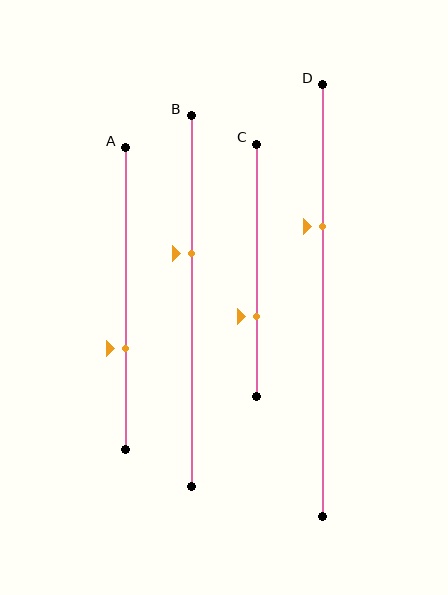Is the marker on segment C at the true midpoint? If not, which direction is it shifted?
No, the marker on segment C is shifted downward by about 18% of the segment length.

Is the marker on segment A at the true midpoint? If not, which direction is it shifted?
No, the marker on segment A is shifted downward by about 17% of the segment length.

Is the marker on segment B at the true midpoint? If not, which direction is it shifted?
No, the marker on segment B is shifted upward by about 13% of the segment length.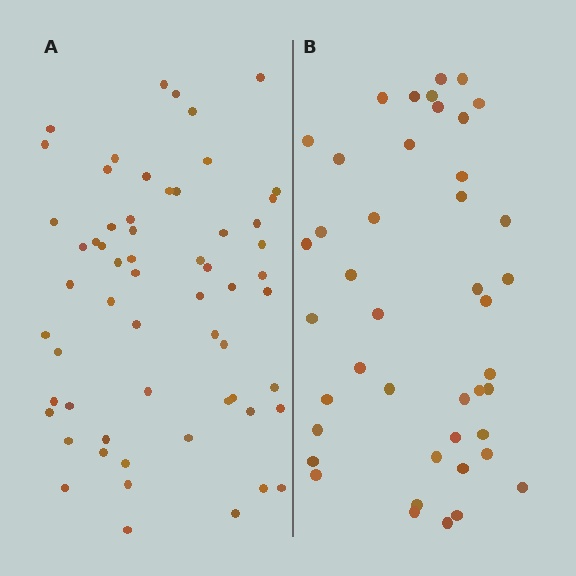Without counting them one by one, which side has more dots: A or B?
Region A (the left region) has more dots.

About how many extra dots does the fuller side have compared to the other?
Region A has approximately 15 more dots than region B.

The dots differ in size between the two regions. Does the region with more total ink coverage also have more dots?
No. Region B has more total ink coverage because its dots are larger, but region A actually contains more individual dots. Total area can be misleading — the number of items is what matters here.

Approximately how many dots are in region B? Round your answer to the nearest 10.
About 40 dots. (The exact count is 43, which rounds to 40.)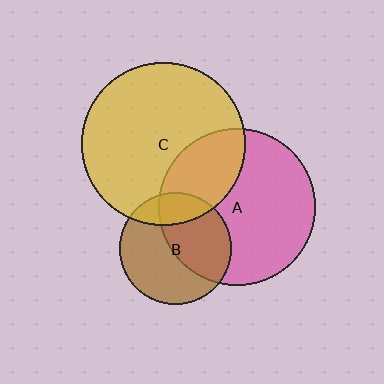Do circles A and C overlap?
Yes.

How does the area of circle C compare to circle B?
Approximately 2.1 times.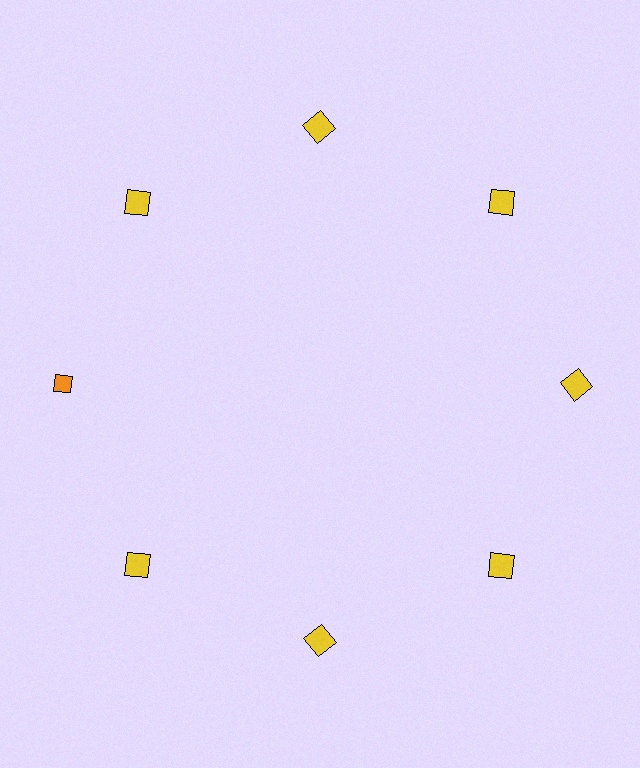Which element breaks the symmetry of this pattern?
The orange diamond at roughly the 9 o'clock position breaks the symmetry. All other shapes are yellow squares.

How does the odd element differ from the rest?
It differs in both color (orange instead of yellow) and shape (diamond instead of square).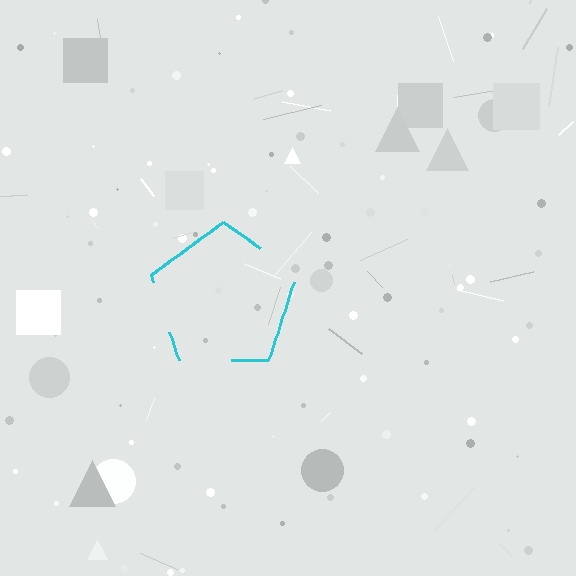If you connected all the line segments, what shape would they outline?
They would outline a pentagon.